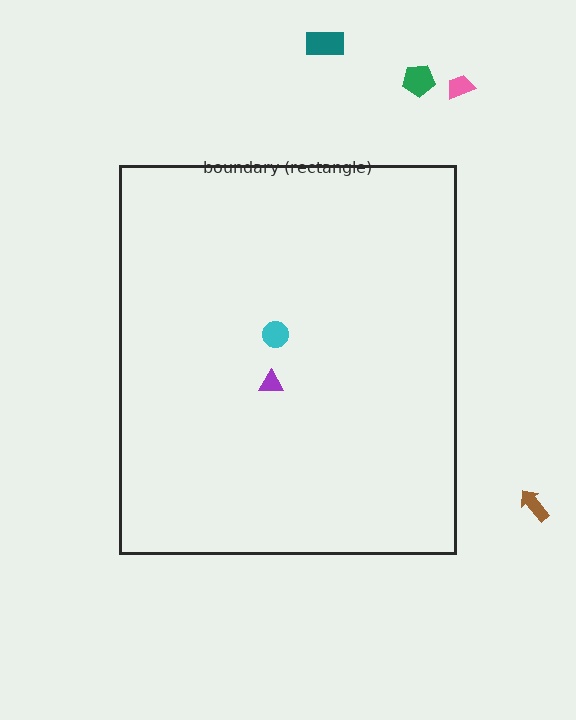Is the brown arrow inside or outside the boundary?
Outside.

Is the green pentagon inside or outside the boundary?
Outside.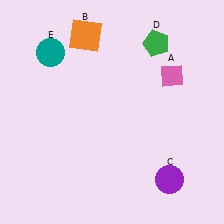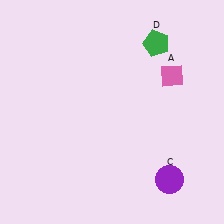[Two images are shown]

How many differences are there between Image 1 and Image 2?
There are 2 differences between the two images.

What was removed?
The teal circle (E), the orange square (B) were removed in Image 2.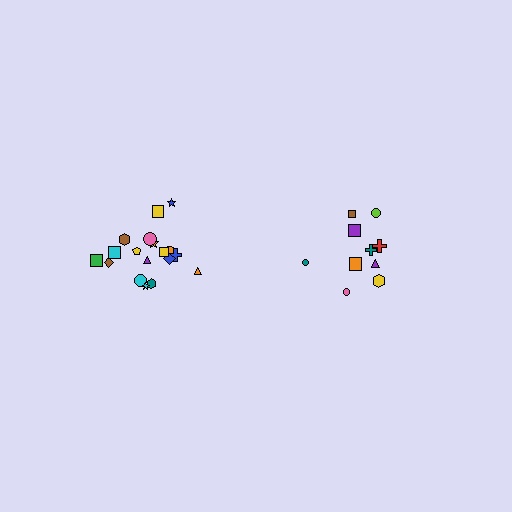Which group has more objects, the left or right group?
The left group.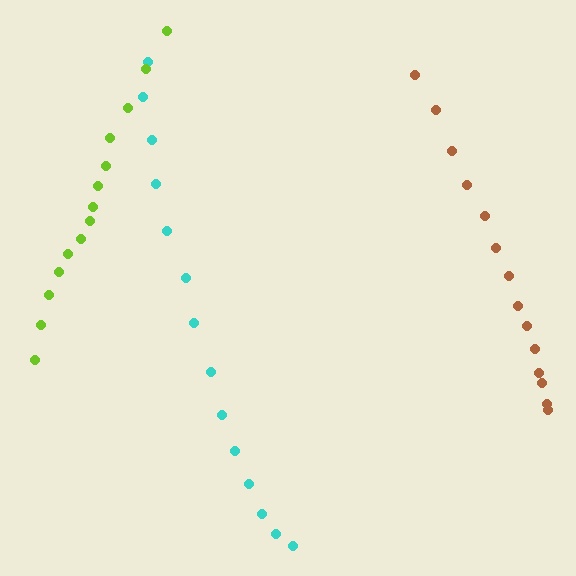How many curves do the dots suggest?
There are 3 distinct paths.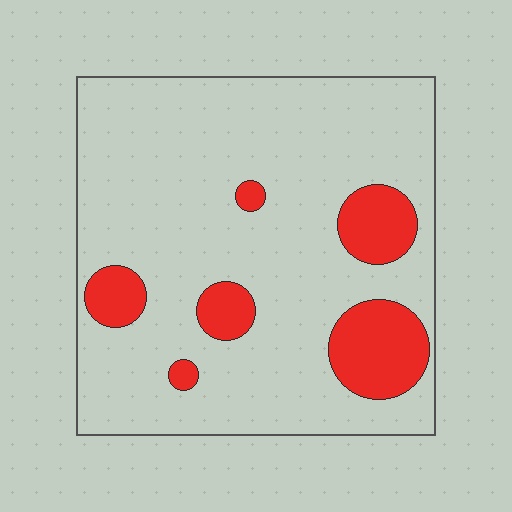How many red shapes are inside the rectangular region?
6.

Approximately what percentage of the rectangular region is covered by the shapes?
Approximately 15%.